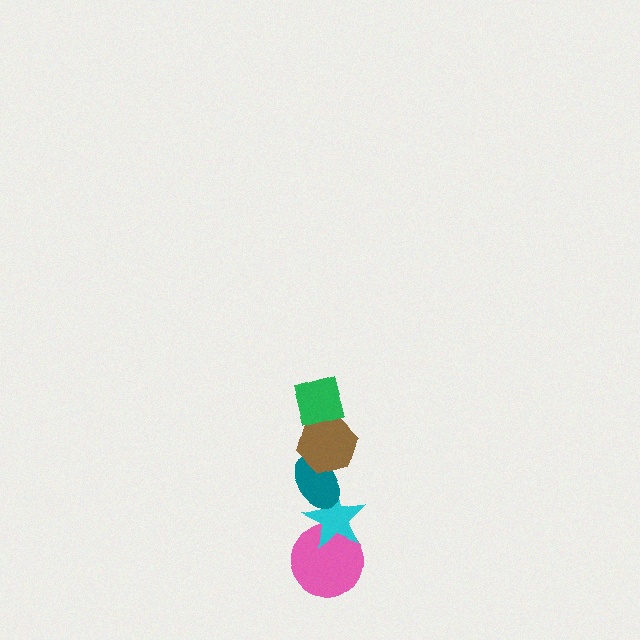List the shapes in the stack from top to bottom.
From top to bottom: the green square, the brown hexagon, the teal ellipse, the cyan star, the pink circle.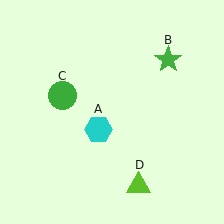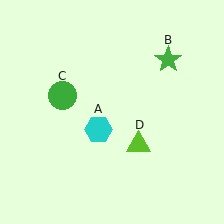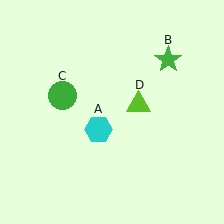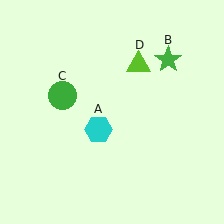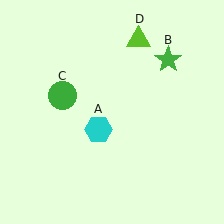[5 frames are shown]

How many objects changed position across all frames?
1 object changed position: lime triangle (object D).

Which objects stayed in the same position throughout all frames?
Cyan hexagon (object A) and green star (object B) and green circle (object C) remained stationary.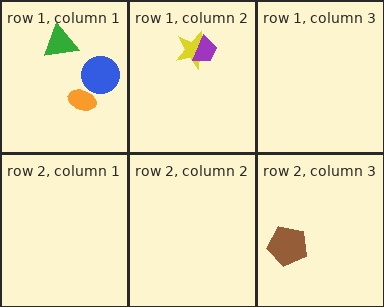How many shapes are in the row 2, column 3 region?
1.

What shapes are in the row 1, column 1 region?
The orange ellipse, the blue circle, the green triangle.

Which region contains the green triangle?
The row 1, column 1 region.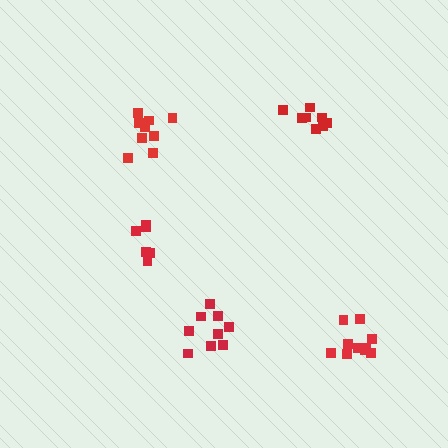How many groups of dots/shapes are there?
There are 5 groups.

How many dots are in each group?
Group 1: 7 dots, Group 2: 9 dots, Group 3: 10 dots, Group 4: 8 dots, Group 5: 9 dots (43 total).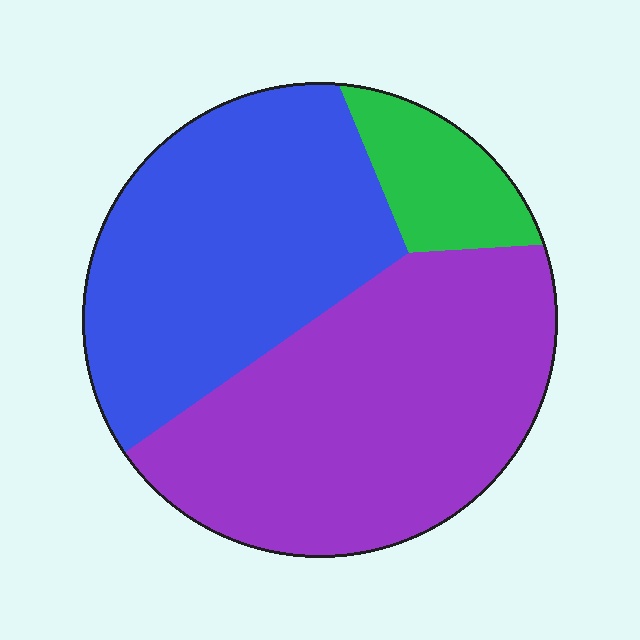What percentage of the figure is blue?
Blue covers 41% of the figure.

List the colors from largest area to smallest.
From largest to smallest: purple, blue, green.